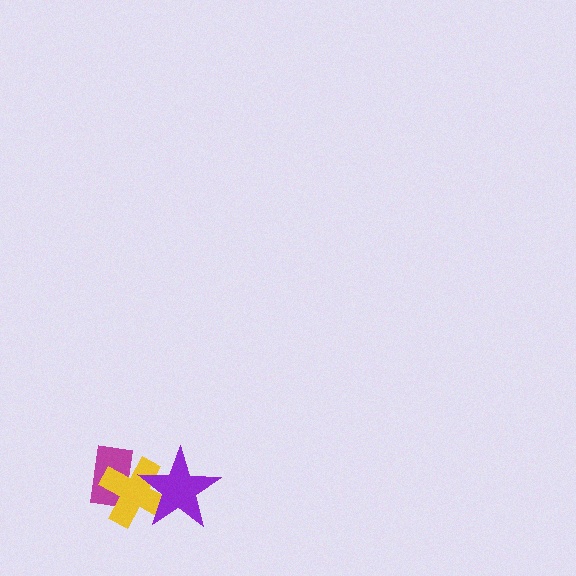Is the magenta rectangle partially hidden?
Yes, it is partially covered by another shape.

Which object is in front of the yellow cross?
The purple star is in front of the yellow cross.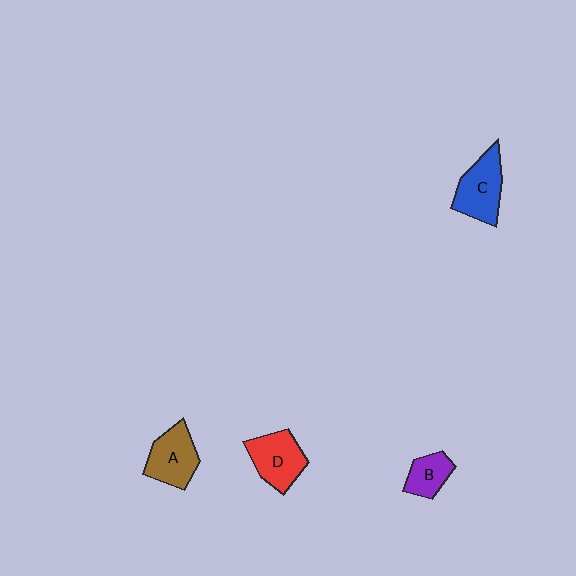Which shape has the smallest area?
Shape B (purple).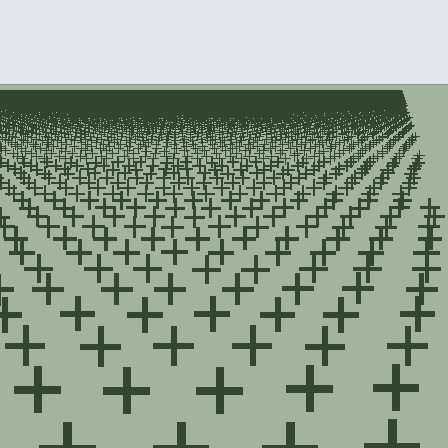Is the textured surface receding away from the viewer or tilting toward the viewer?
The surface is receding away from the viewer. Texture elements get smaller and denser toward the top.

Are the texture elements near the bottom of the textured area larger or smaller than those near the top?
Larger. Near the bottom, elements are closer to the viewer and appear at a bigger on-screen size.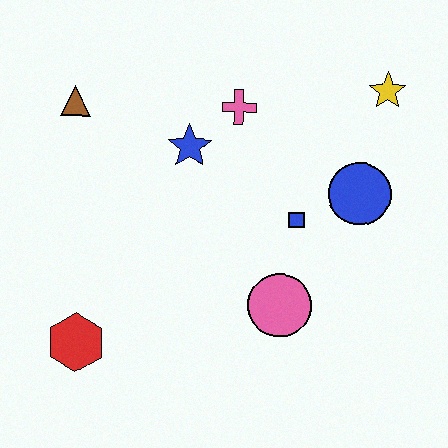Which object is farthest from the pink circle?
The brown triangle is farthest from the pink circle.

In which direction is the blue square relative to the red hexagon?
The blue square is to the right of the red hexagon.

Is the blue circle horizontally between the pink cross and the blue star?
No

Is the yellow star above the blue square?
Yes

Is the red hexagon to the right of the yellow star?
No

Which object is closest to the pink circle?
The blue square is closest to the pink circle.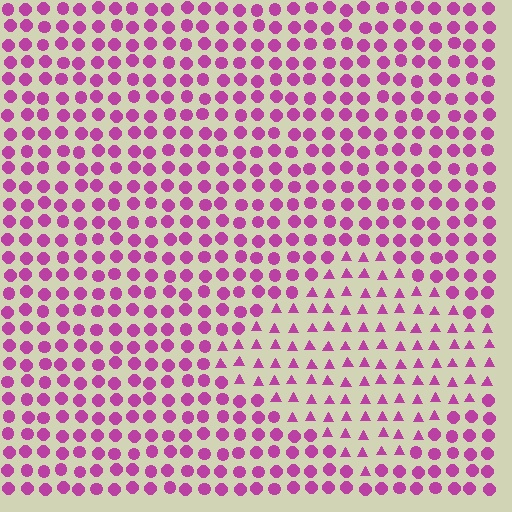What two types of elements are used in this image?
The image uses triangles inside the diamond region and circles outside it.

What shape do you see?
I see a diamond.